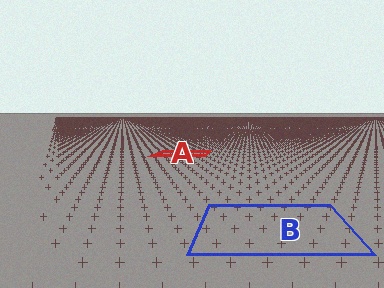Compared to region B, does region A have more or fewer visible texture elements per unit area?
Region A has more texture elements per unit area — they are packed more densely because it is farther away.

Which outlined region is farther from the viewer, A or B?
Region A is farther from the viewer — the texture elements inside it appear smaller and more densely packed.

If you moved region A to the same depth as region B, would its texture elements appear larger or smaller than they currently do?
They would appear larger. At a closer depth, the same texture elements are projected at a bigger on-screen size.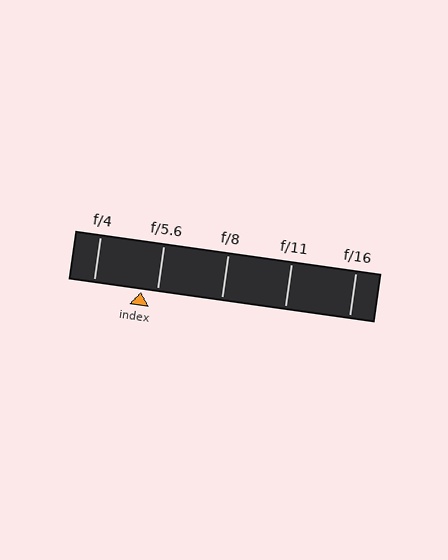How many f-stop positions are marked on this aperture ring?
There are 5 f-stop positions marked.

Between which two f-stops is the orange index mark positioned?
The index mark is between f/4 and f/5.6.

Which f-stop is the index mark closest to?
The index mark is closest to f/5.6.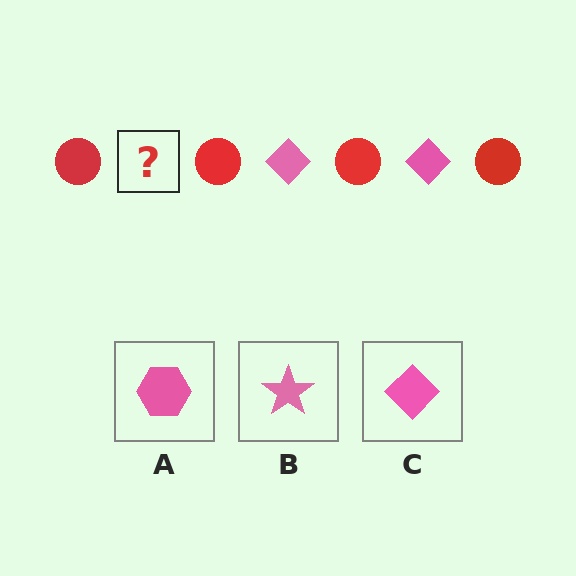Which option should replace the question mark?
Option C.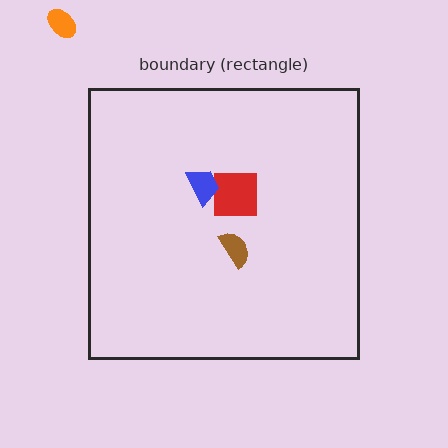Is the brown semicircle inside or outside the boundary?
Inside.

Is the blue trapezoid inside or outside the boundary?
Inside.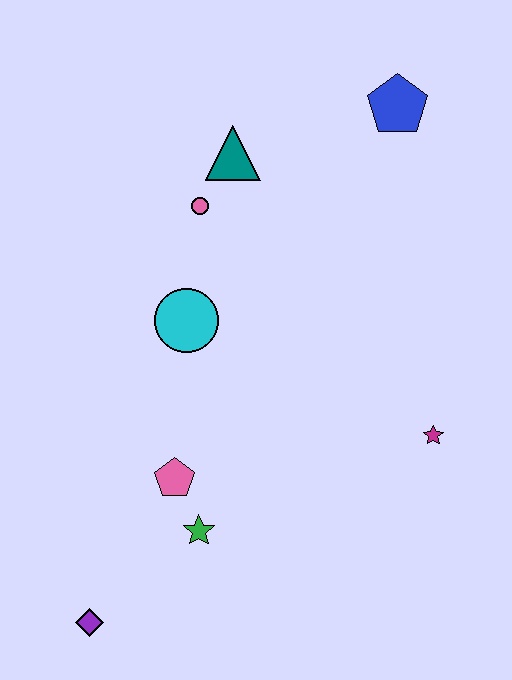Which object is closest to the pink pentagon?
The green star is closest to the pink pentagon.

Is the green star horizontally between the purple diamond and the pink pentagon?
No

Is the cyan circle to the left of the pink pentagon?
No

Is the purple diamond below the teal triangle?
Yes